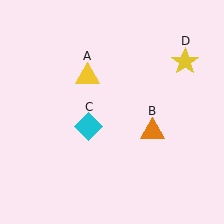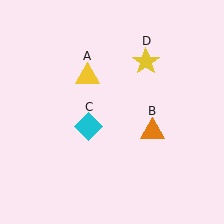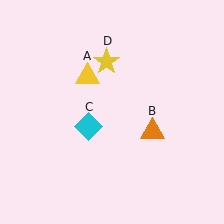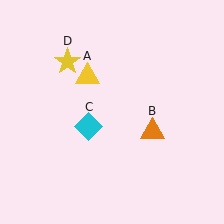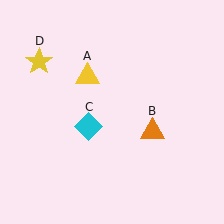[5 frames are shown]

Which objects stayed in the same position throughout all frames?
Yellow triangle (object A) and orange triangle (object B) and cyan diamond (object C) remained stationary.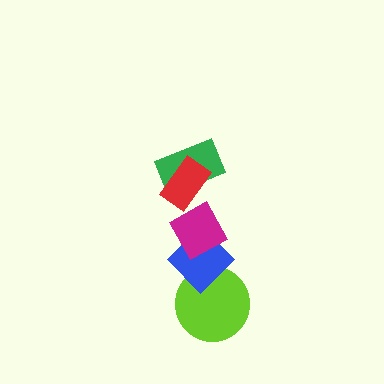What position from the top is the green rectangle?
The green rectangle is 2nd from the top.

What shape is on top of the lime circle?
The blue diamond is on top of the lime circle.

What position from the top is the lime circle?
The lime circle is 5th from the top.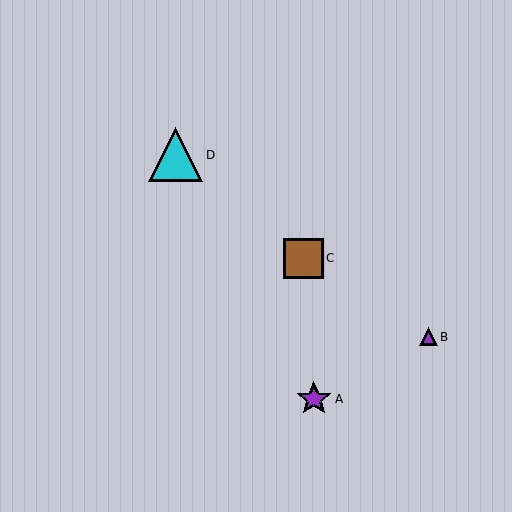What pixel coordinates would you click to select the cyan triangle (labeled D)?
Click at (176, 155) to select the cyan triangle D.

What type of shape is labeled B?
Shape B is a purple triangle.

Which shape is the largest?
The cyan triangle (labeled D) is the largest.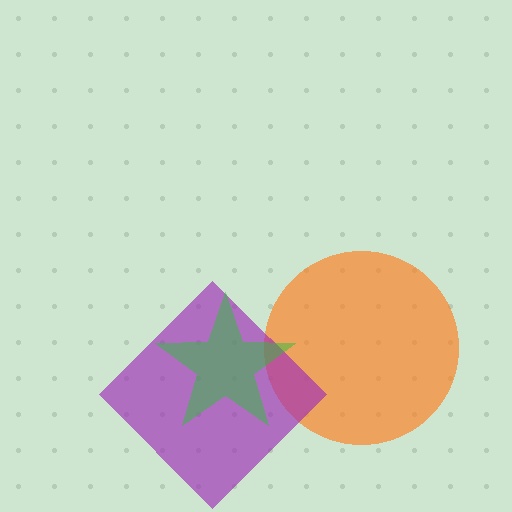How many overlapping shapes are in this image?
There are 3 overlapping shapes in the image.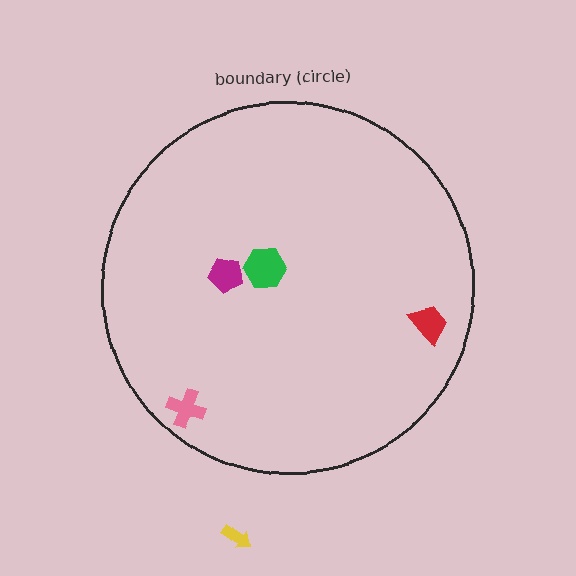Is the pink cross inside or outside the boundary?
Inside.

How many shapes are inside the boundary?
4 inside, 1 outside.